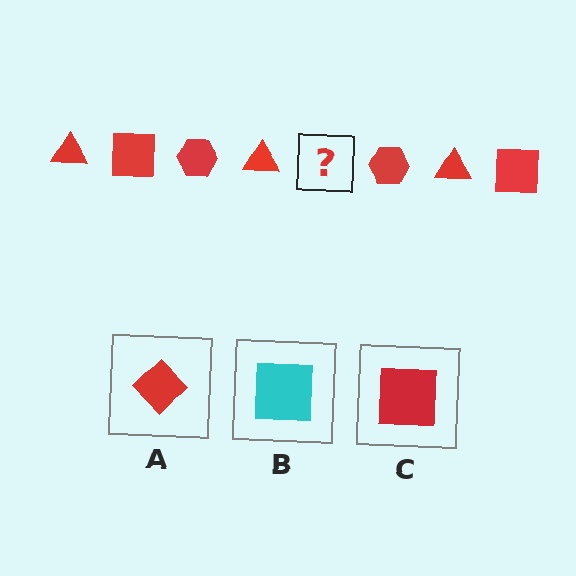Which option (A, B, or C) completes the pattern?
C.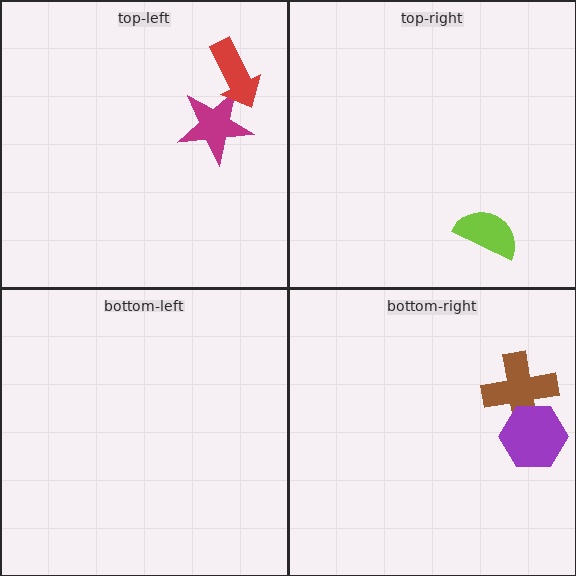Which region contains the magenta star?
The top-left region.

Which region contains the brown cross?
The bottom-right region.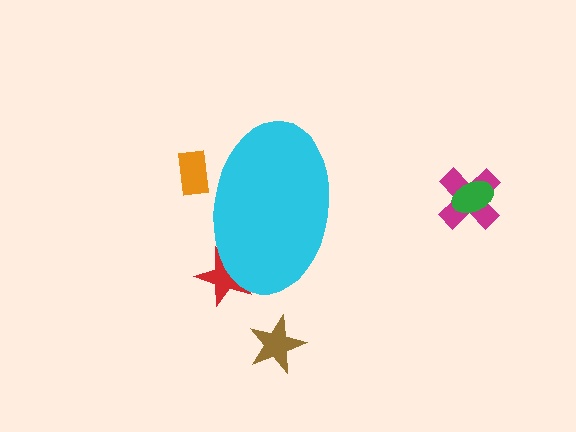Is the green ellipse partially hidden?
No, the green ellipse is fully visible.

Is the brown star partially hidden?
No, the brown star is fully visible.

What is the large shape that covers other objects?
A cyan ellipse.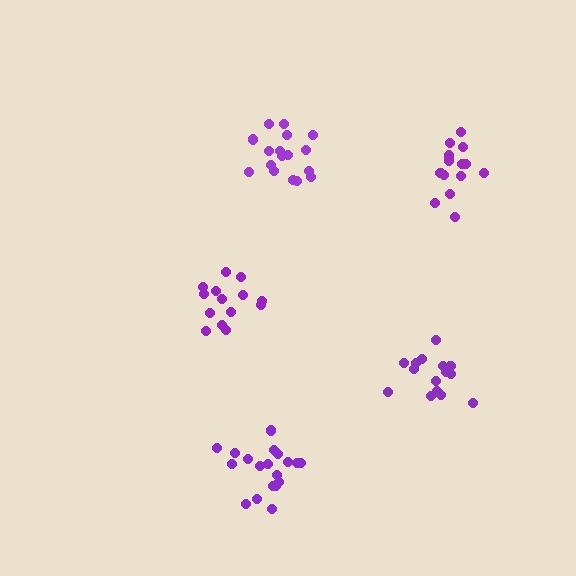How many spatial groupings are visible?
There are 5 spatial groupings.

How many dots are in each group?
Group 1: 15 dots, Group 2: 17 dots, Group 3: 14 dots, Group 4: 16 dots, Group 5: 19 dots (81 total).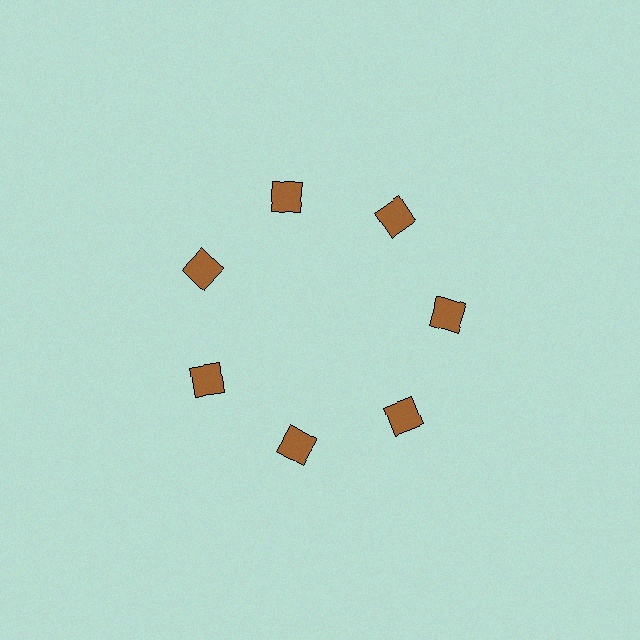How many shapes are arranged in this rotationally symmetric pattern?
There are 7 shapes, arranged in 7 groups of 1.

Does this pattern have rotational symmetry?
Yes, this pattern has 7-fold rotational symmetry. It looks the same after rotating 51 degrees around the center.